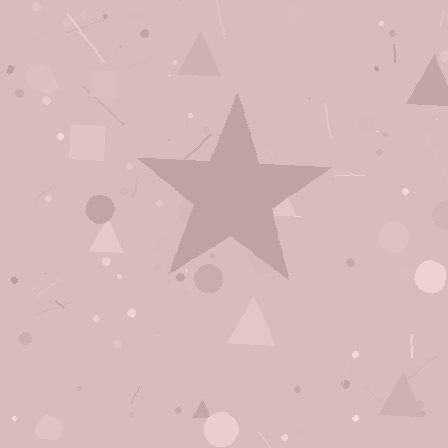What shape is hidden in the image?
A star is hidden in the image.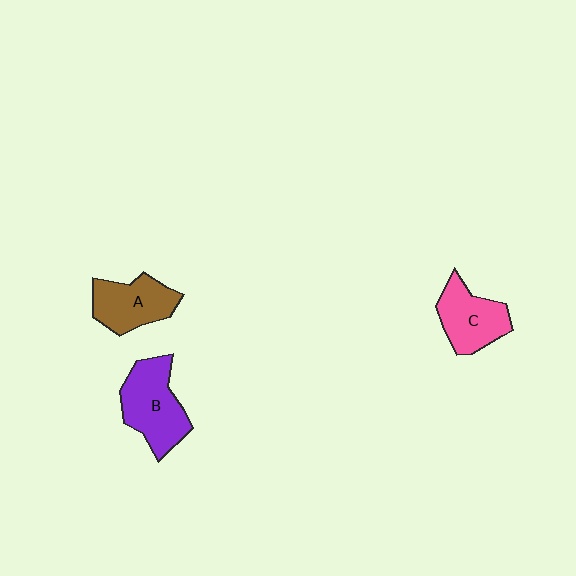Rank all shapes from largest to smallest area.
From largest to smallest: B (purple), A (brown), C (pink).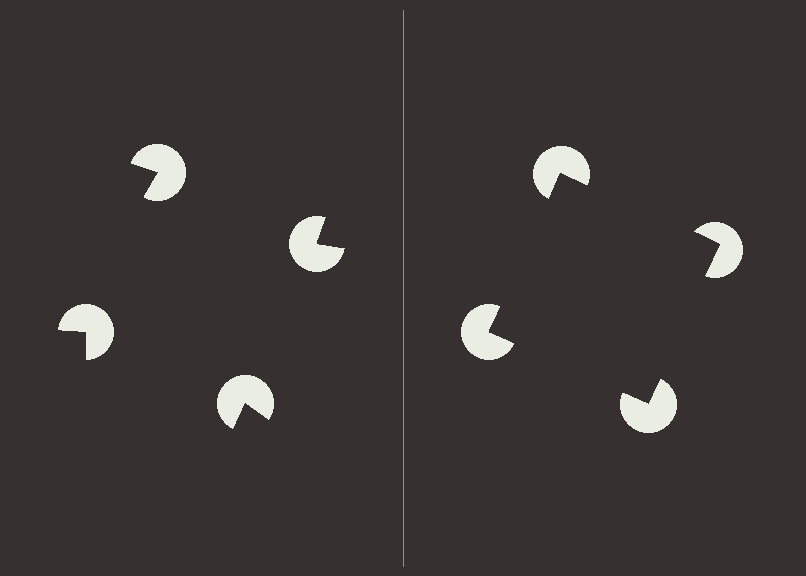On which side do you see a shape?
An illusory square appears on the right side. On the left side the wedge cuts are rotated, so no coherent shape forms.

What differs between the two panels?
The pac-man discs are positioned identically on both sides; only the wedge orientations differ. On the right they align to a square; on the left they are misaligned.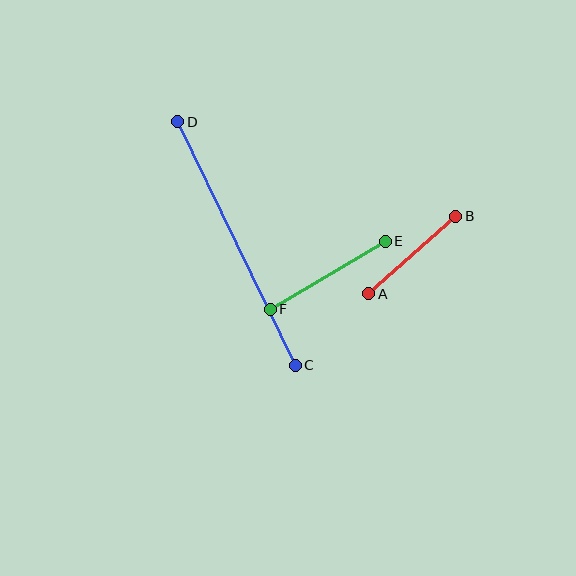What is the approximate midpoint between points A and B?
The midpoint is at approximately (412, 255) pixels.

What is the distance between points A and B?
The distance is approximately 117 pixels.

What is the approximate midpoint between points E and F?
The midpoint is at approximately (328, 275) pixels.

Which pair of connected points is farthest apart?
Points C and D are farthest apart.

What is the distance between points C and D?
The distance is approximately 270 pixels.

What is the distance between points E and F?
The distance is approximately 134 pixels.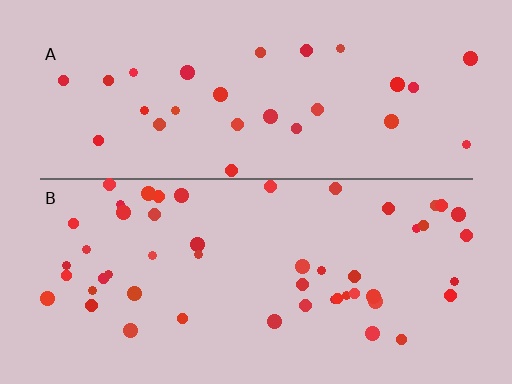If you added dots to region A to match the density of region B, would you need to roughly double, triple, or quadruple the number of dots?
Approximately double.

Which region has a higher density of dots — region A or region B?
B (the bottom).